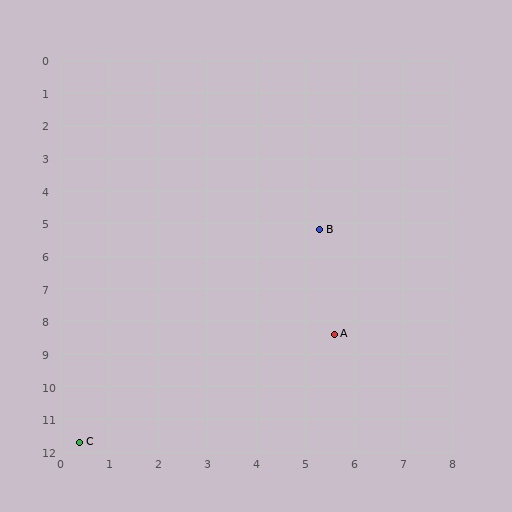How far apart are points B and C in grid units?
Points B and C are about 8.1 grid units apart.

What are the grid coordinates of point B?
Point B is at approximately (5.3, 5.2).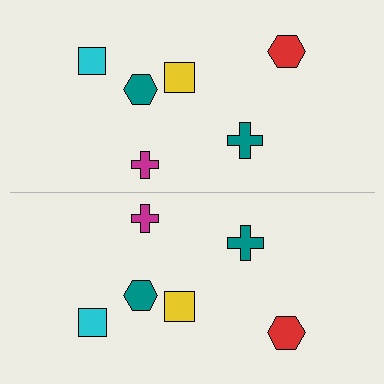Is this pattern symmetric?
Yes, this pattern has bilateral (reflection) symmetry.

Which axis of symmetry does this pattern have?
The pattern has a horizontal axis of symmetry running through the center of the image.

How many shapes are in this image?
There are 12 shapes in this image.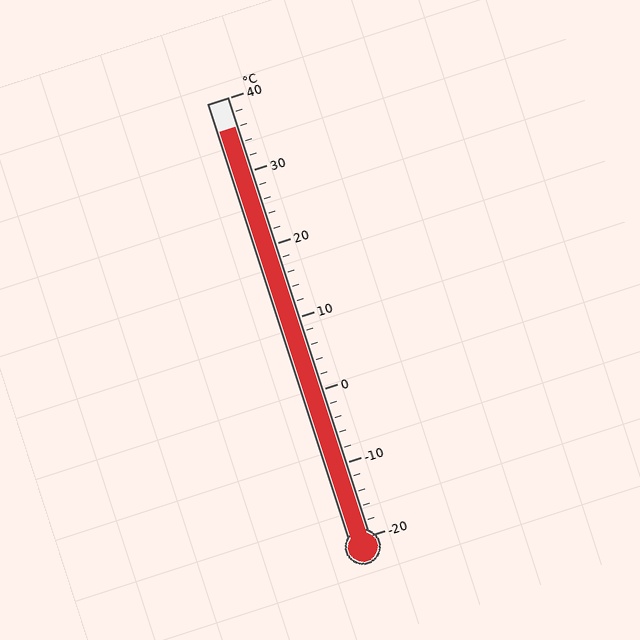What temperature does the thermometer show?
The thermometer shows approximately 36°C.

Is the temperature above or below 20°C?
The temperature is above 20°C.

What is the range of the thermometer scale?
The thermometer scale ranges from -20°C to 40°C.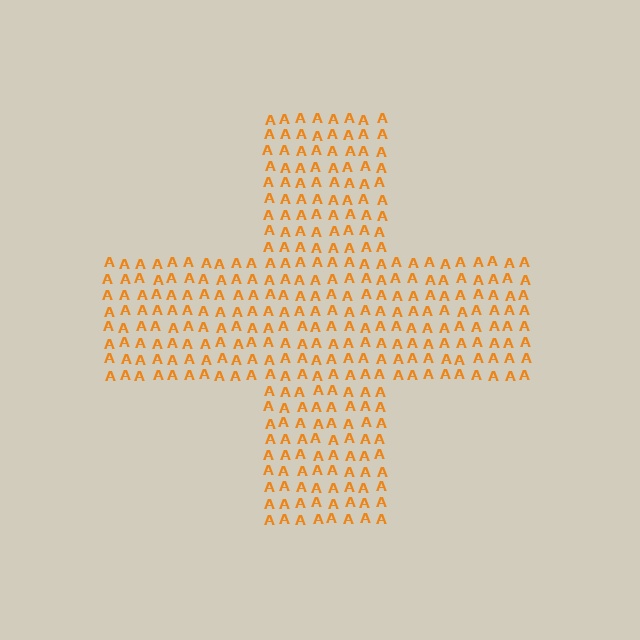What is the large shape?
The large shape is a cross.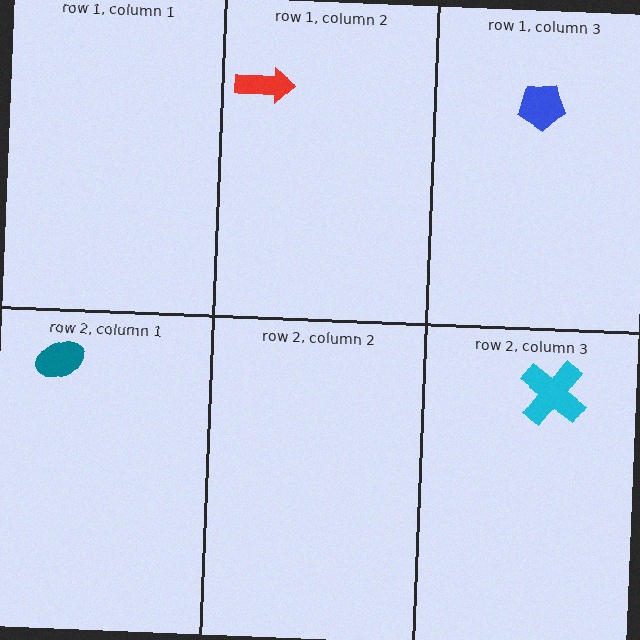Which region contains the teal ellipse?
The row 2, column 1 region.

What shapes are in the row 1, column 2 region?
The red arrow.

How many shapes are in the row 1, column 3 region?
1.